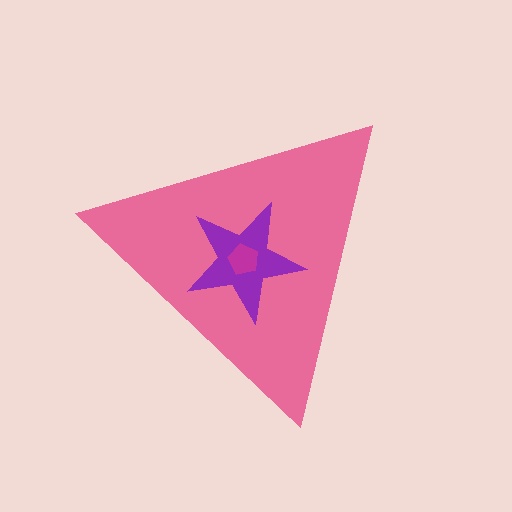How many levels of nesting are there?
3.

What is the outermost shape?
The pink triangle.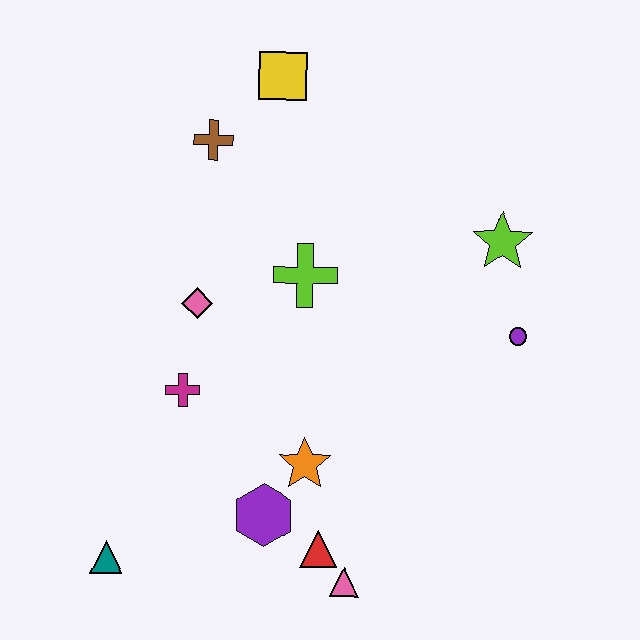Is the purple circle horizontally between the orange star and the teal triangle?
No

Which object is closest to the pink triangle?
The red triangle is closest to the pink triangle.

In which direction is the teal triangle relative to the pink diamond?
The teal triangle is below the pink diamond.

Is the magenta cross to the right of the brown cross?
No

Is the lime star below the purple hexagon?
No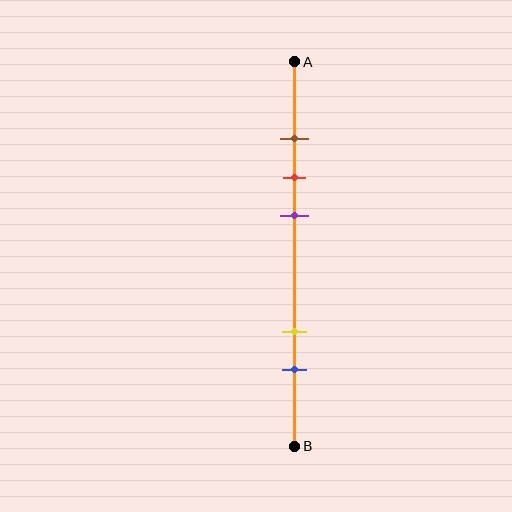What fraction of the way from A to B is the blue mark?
The blue mark is approximately 80% (0.8) of the way from A to B.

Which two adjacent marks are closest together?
The brown and red marks are the closest adjacent pair.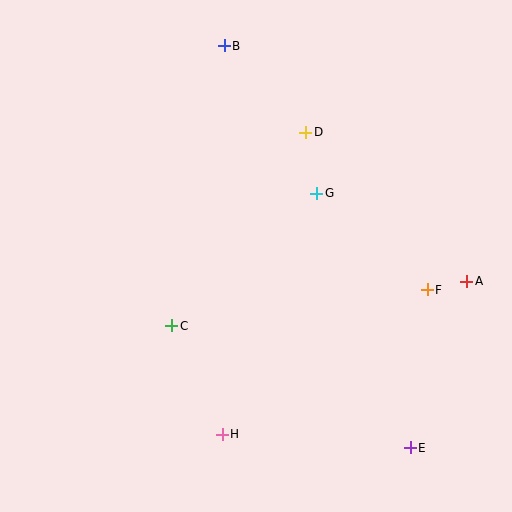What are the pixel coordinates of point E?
Point E is at (410, 448).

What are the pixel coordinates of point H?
Point H is at (222, 434).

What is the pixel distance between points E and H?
The distance between E and H is 189 pixels.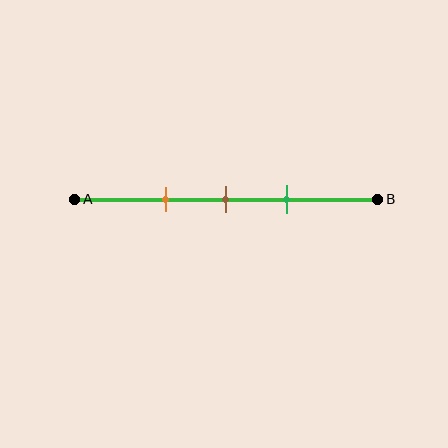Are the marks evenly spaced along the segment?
Yes, the marks are approximately evenly spaced.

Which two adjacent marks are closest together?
The brown and green marks are the closest adjacent pair.